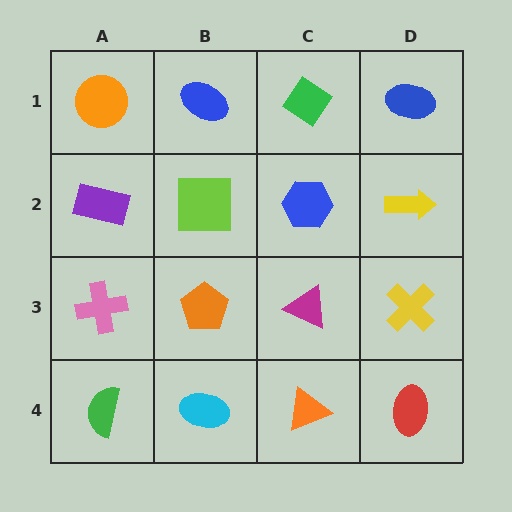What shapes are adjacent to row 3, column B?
A lime square (row 2, column B), a cyan ellipse (row 4, column B), a pink cross (row 3, column A), a magenta triangle (row 3, column C).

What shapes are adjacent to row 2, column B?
A blue ellipse (row 1, column B), an orange pentagon (row 3, column B), a purple rectangle (row 2, column A), a blue hexagon (row 2, column C).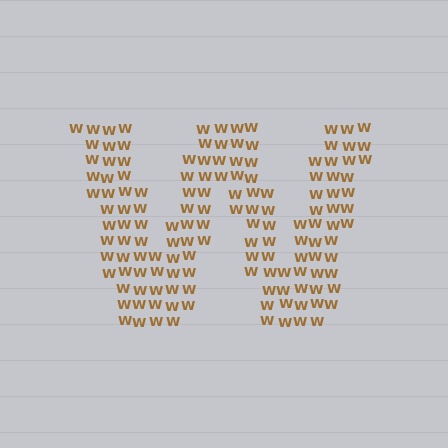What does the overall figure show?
The overall figure shows the letter W.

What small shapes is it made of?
It is made of small letter W's.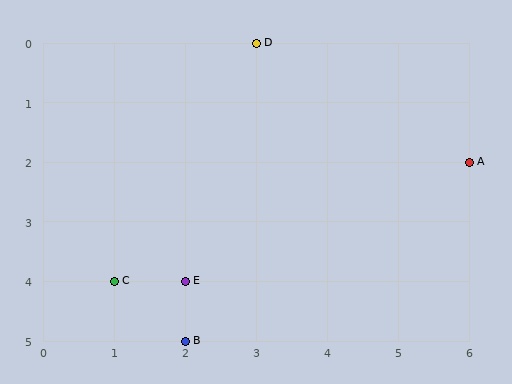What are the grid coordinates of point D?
Point D is at grid coordinates (3, 0).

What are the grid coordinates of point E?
Point E is at grid coordinates (2, 4).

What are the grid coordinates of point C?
Point C is at grid coordinates (1, 4).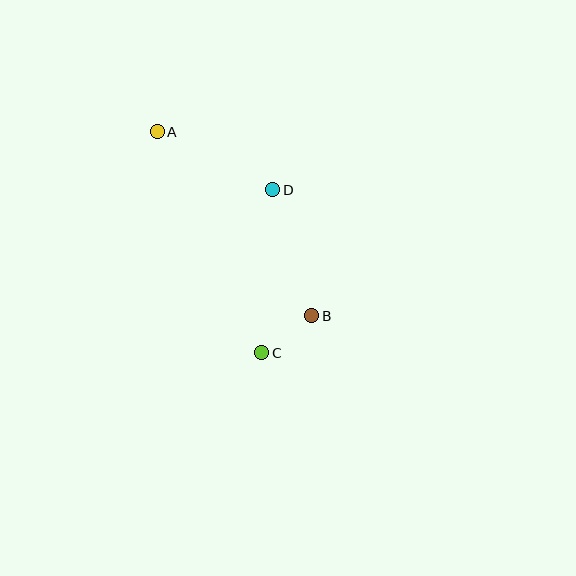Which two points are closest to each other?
Points B and C are closest to each other.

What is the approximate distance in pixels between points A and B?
The distance between A and B is approximately 240 pixels.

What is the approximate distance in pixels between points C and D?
The distance between C and D is approximately 163 pixels.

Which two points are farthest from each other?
Points A and C are farthest from each other.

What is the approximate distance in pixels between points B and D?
The distance between B and D is approximately 131 pixels.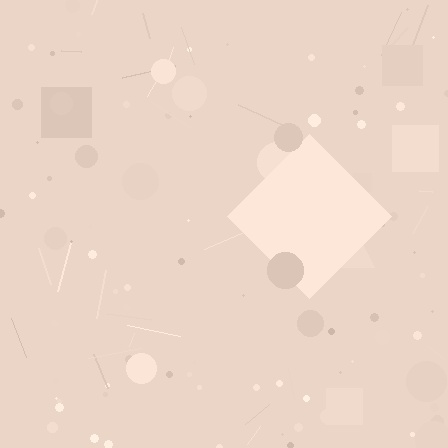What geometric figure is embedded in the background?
A diamond is embedded in the background.